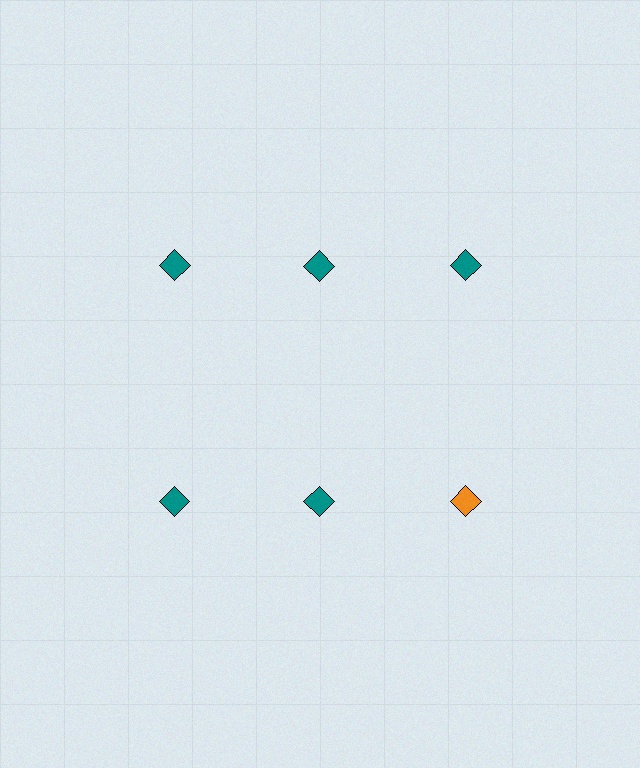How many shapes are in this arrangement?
There are 6 shapes arranged in a grid pattern.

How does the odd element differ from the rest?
It has a different color: orange instead of teal.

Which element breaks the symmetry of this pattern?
The orange diamond in the second row, center column breaks the symmetry. All other shapes are teal diamonds.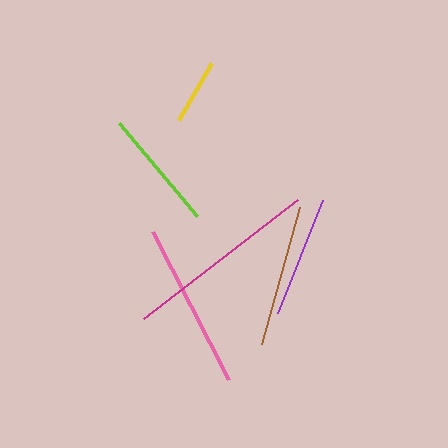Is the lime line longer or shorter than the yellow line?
The lime line is longer than the yellow line.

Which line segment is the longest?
The magenta line is the longest at approximately 195 pixels.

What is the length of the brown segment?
The brown segment is approximately 142 pixels long.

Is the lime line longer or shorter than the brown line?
The brown line is longer than the lime line.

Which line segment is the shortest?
The yellow line is the shortest at approximately 66 pixels.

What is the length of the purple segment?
The purple segment is approximately 122 pixels long.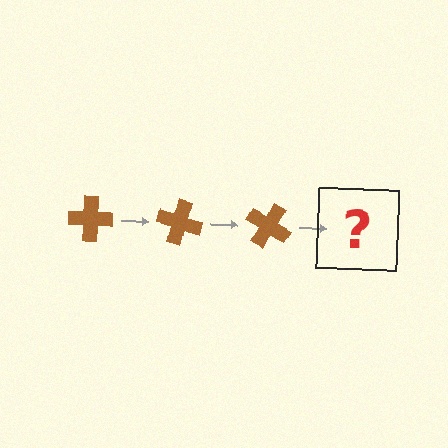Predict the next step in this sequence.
The next step is a brown cross rotated 45 degrees.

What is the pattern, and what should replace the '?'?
The pattern is that the cross rotates 15 degrees each step. The '?' should be a brown cross rotated 45 degrees.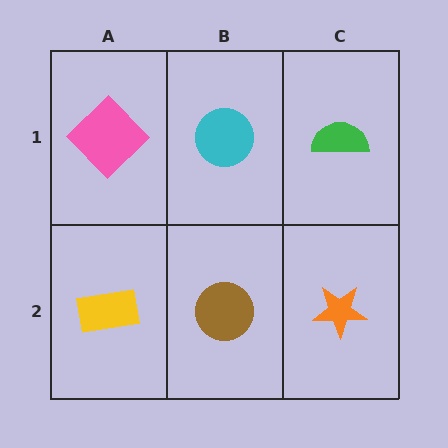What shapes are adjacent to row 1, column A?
A yellow rectangle (row 2, column A), a cyan circle (row 1, column B).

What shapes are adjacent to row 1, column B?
A brown circle (row 2, column B), a pink diamond (row 1, column A), a green semicircle (row 1, column C).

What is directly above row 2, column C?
A green semicircle.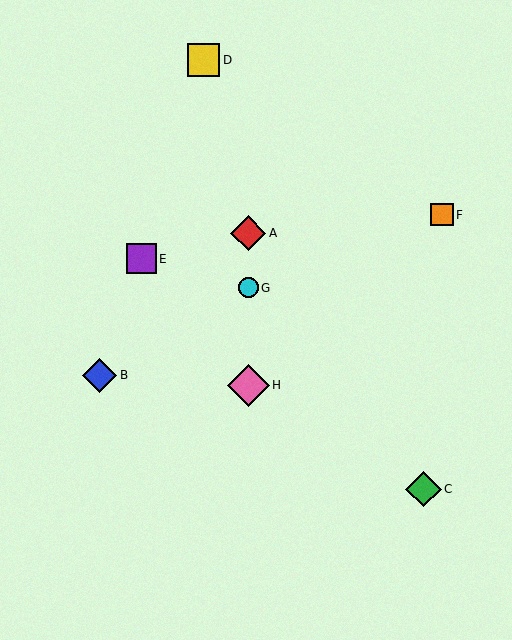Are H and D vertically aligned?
No, H is at x≈248 and D is at x≈203.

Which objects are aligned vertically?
Objects A, G, H are aligned vertically.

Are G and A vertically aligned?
Yes, both are at x≈248.